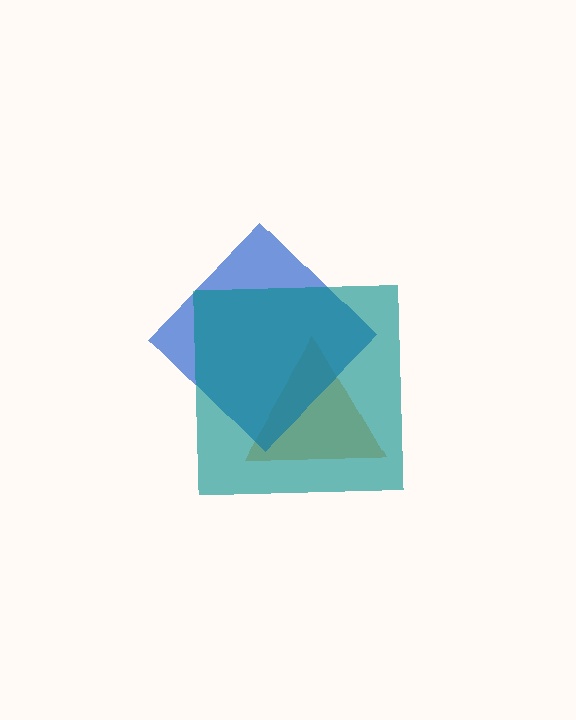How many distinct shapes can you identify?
There are 3 distinct shapes: an orange triangle, a blue diamond, a teal square.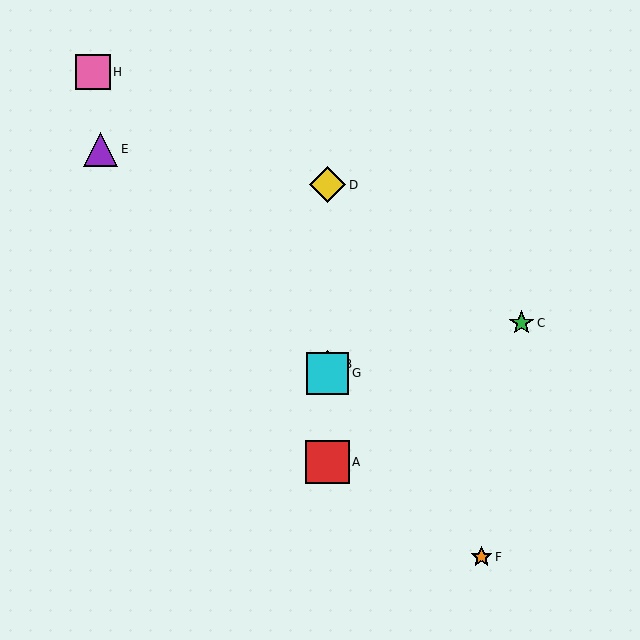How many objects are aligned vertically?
4 objects (A, B, D, G) are aligned vertically.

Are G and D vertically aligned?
Yes, both are at x≈328.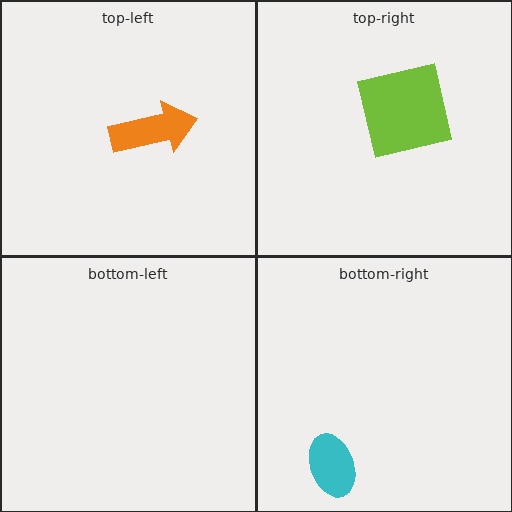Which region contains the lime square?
The top-right region.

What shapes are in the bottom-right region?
The cyan ellipse.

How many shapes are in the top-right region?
1.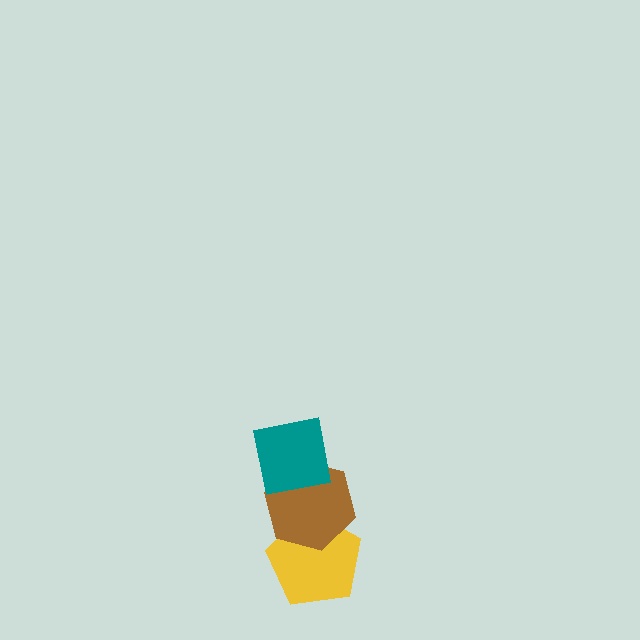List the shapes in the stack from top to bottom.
From top to bottom: the teal square, the brown hexagon, the yellow pentagon.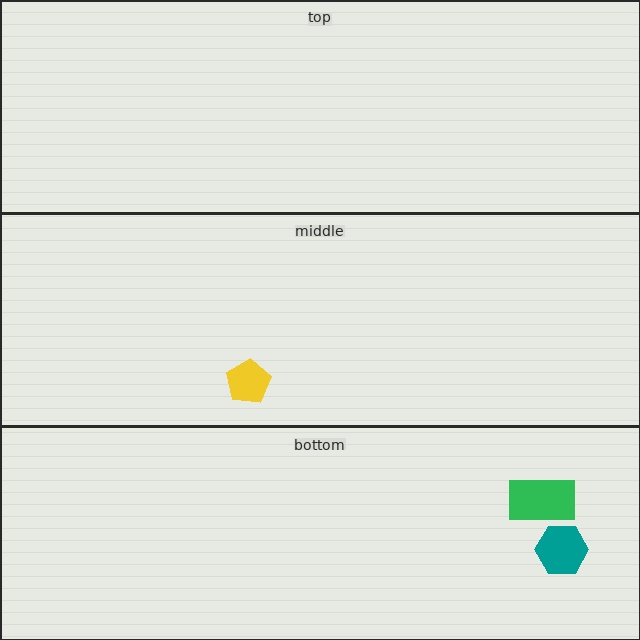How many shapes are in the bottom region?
2.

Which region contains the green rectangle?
The bottom region.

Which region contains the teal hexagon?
The bottom region.